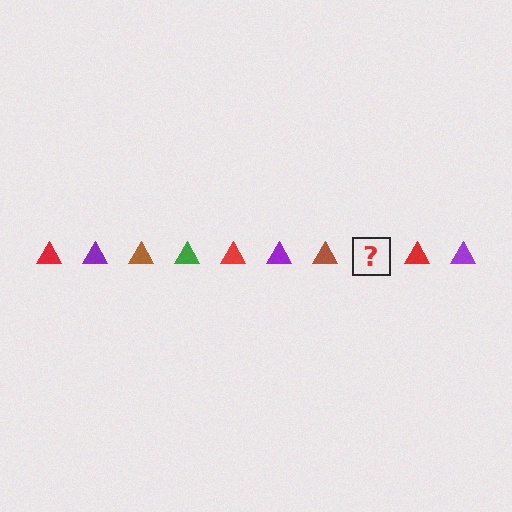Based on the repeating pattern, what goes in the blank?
The blank should be a green triangle.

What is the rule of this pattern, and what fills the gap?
The rule is that the pattern cycles through red, purple, brown, green triangles. The gap should be filled with a green triangle.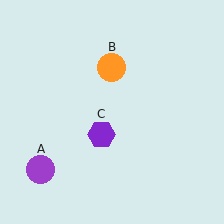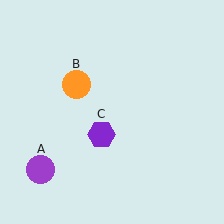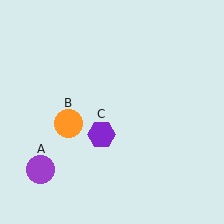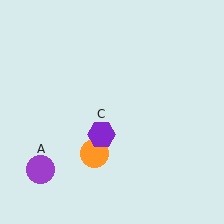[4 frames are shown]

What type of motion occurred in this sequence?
The orange circle (object B) rotated counterclockwise around the center of the scene.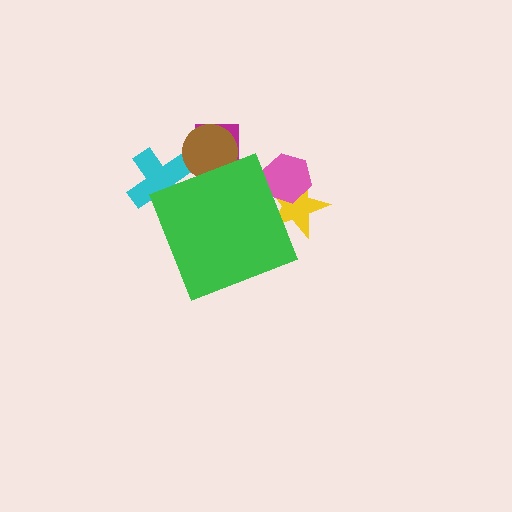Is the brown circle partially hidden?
Yes, the brown circle is partially hidden behind the green diamond.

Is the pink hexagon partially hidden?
Yes, the pink hexagon is partially hidden behind the green diamond.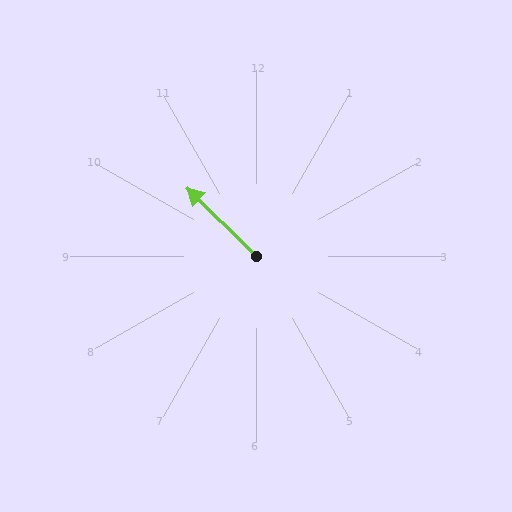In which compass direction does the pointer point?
Northwest.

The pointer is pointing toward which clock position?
Roughly 10 o'clock.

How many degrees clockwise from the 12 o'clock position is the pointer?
Approximately 315 degrees.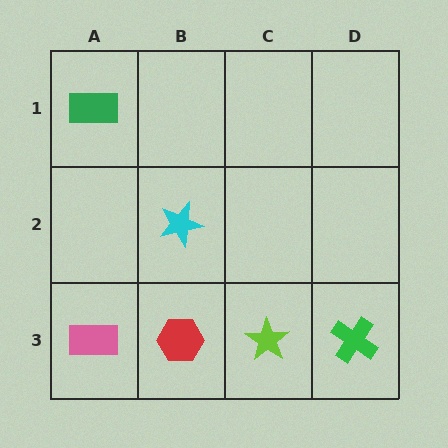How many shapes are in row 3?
4 shapes.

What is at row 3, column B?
A red hexagon.